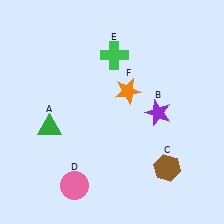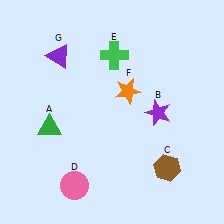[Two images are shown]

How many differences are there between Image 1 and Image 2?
There is 1 difference between the two images.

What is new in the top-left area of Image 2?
A purple triangle (G) was added in the top-left area of Image 2.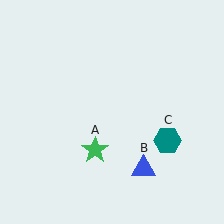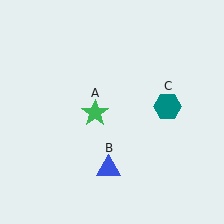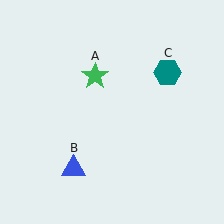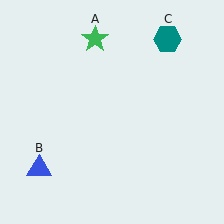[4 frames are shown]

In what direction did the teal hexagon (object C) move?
The teal hexagon (object C) moved up.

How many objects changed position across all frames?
3 objects changed position: green star (object A), blue triangle (object B), teal hexagon (object C).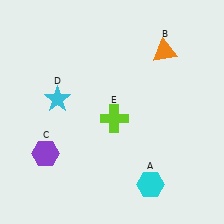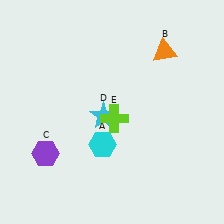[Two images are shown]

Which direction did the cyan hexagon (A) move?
The cyan hexagon (A) moved left.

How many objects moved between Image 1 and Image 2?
2 objects moved between the two images.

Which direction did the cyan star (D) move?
The cyan star (D) moved right.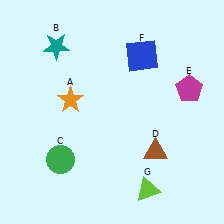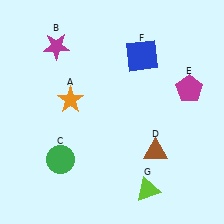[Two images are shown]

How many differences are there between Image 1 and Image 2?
There is 1 difference between the two images.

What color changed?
The star (B) changed from teal in Image 1 to magenta in Image 2.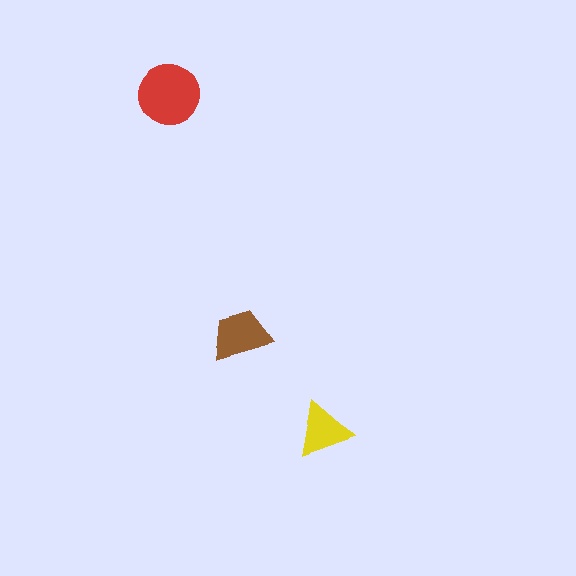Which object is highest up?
The red circle is topmost.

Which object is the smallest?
The yellow triangle.